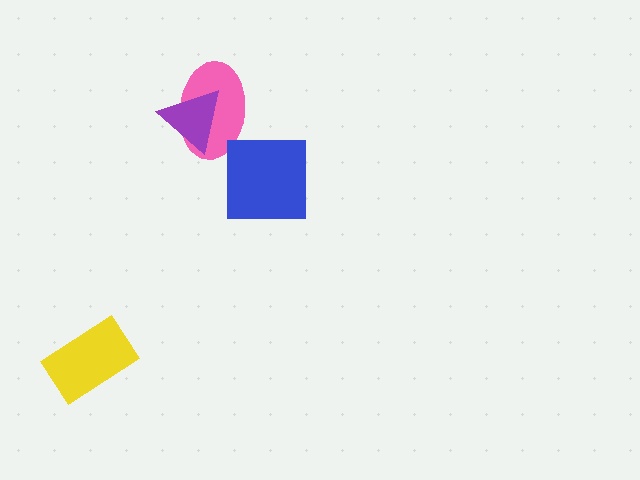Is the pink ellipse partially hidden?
Yes, it is partially covered by another shape.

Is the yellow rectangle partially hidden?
No, no other shape covers it.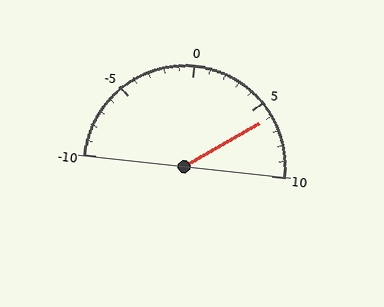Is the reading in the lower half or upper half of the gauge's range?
The reading is in the upper half of the range (-10 to 10).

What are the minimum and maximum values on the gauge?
The gauge ranges from -10 to 10.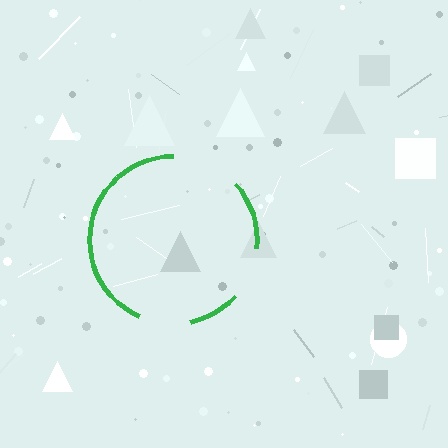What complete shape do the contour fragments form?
The contour fragments form a circle.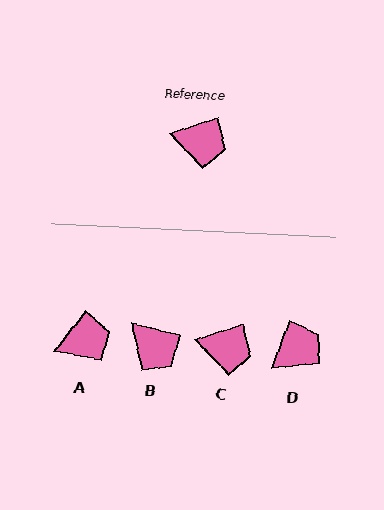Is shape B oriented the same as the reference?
No, it is off by about 32 degrees.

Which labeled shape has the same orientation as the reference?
C.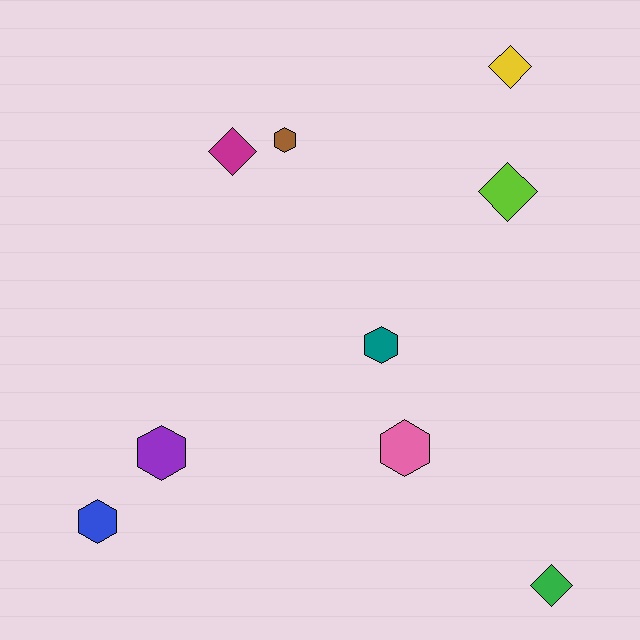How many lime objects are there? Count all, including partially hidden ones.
There is 1 lime object.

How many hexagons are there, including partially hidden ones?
There are 5 hexagons.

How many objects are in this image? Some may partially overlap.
There are 9 objects.